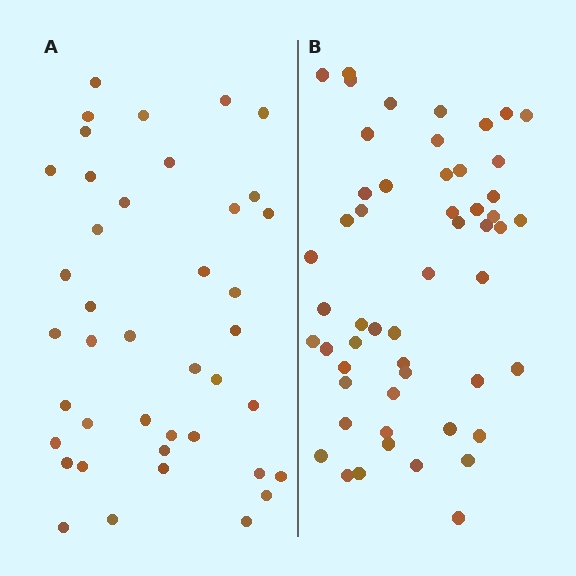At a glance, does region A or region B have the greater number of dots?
Region B (the right region) has more dots.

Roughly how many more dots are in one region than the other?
Region B has roughly 12 or so more dots than region A.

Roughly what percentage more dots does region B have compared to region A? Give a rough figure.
About 30% more.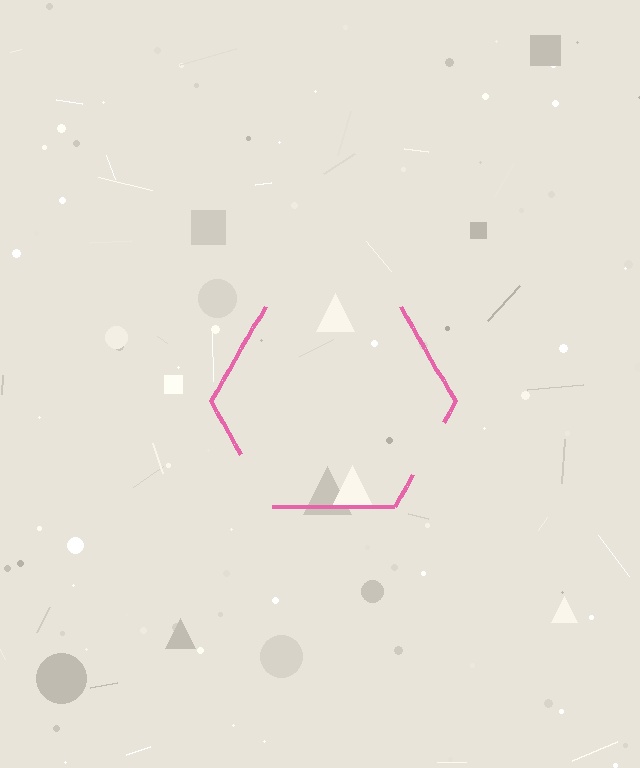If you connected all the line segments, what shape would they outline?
They would outline a hexagon.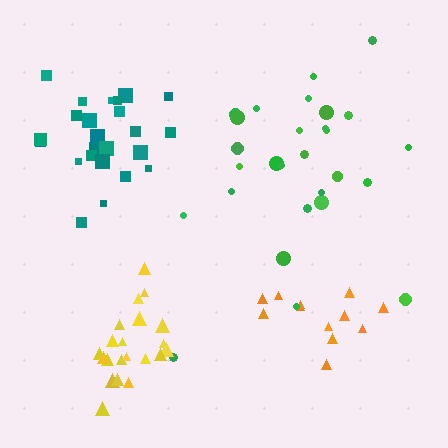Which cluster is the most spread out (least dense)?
Green.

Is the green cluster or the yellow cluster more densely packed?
Yellow.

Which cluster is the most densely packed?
Yellow.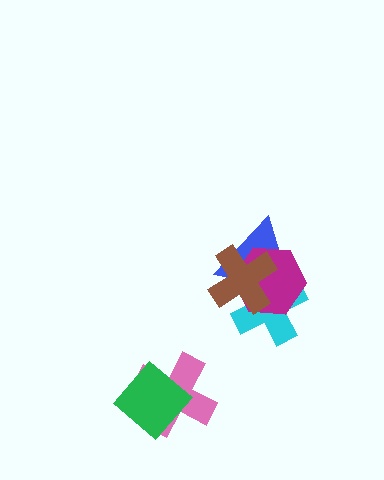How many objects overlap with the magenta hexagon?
3 objects overlap with the magenta hexagon.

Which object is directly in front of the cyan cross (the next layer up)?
The magenta hexagon is directly in front of the cyan cross.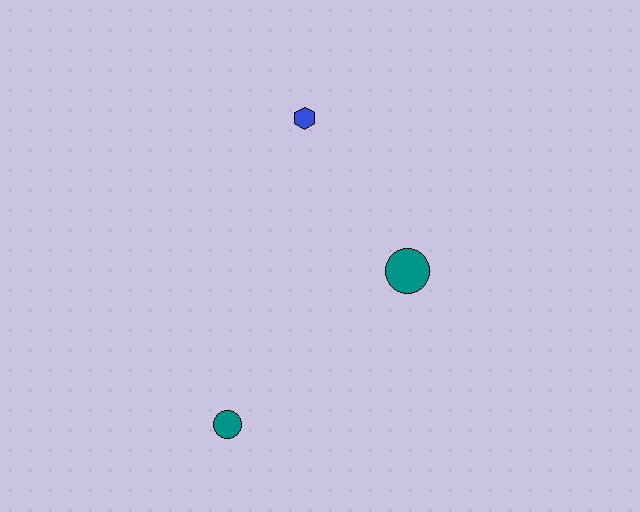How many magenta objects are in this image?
There are no magenta objects.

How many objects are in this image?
There are 3 objects.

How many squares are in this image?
There are no squares.